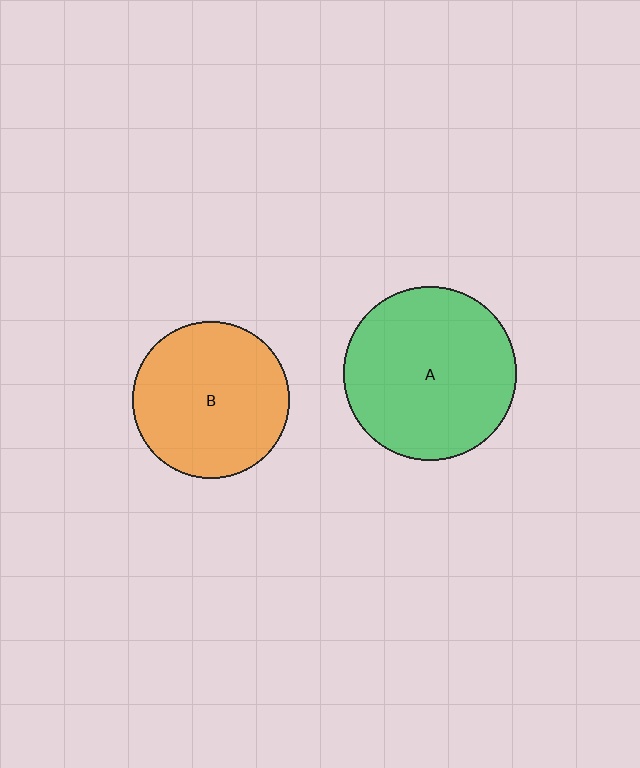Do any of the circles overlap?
No, none of the circles overlap.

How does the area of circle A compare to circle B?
Approximately 1.2 times.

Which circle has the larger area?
Circle A (green).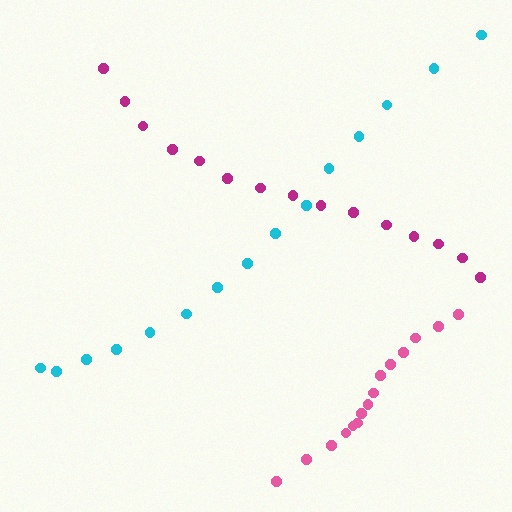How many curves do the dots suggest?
There are 3 distinct paths.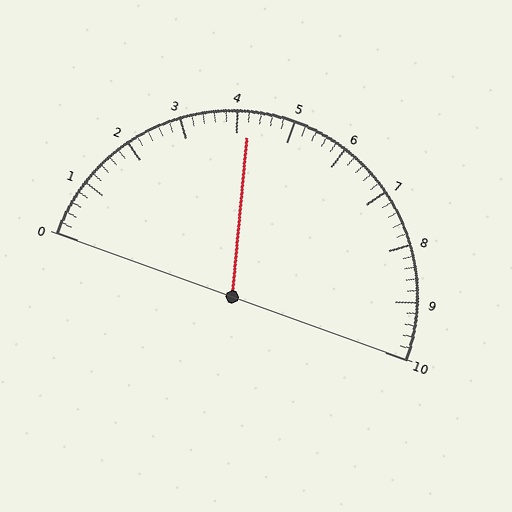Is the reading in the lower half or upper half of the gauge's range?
The reading is in the lower half of the range (0 to 10).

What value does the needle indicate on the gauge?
The needle indicates approximately 4.2.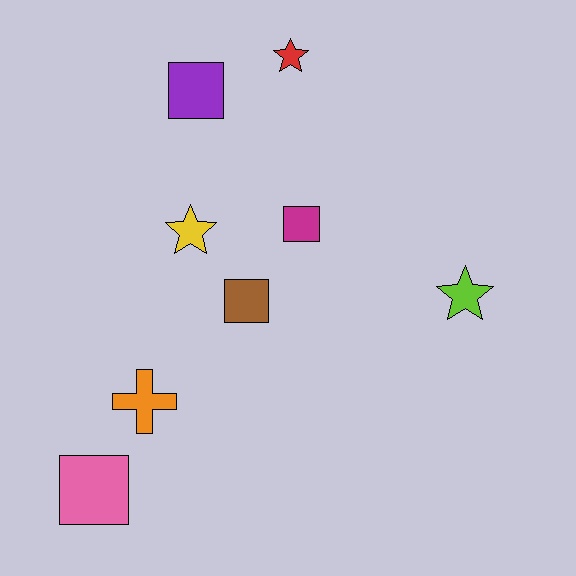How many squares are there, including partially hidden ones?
There are 4 squares.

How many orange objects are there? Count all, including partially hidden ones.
There is 1 orange object.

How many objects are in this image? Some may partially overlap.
There are 8 objects.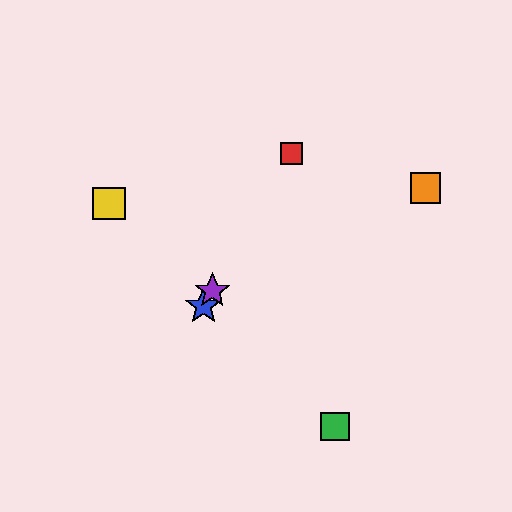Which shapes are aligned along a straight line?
The red square, the blue star, the purple star are aligned along a straight line.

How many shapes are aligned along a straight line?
3 shapes (the red square, the blue star, the purple star) are aligned along a straight line.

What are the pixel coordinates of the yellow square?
The yellow square is at (109, 203).